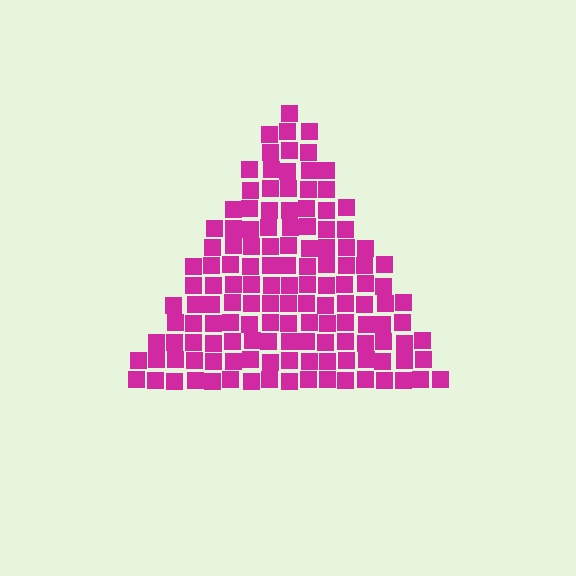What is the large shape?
The large shape is a triangle.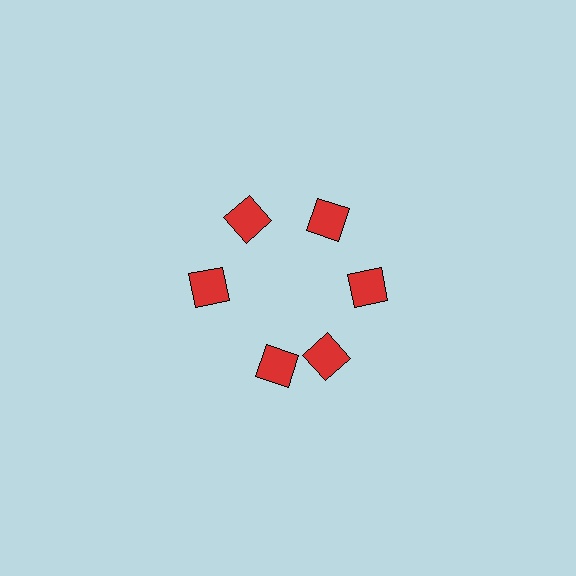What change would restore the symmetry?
The symmetry would be restored by rotating it back into even spacing with its neighbors so that all 6 diamonds sit at equal angles and equal distance from the center.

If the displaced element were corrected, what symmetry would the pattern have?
It would have 6-fold rotational symmetry — the pattern would map onto itself every 60 degrees.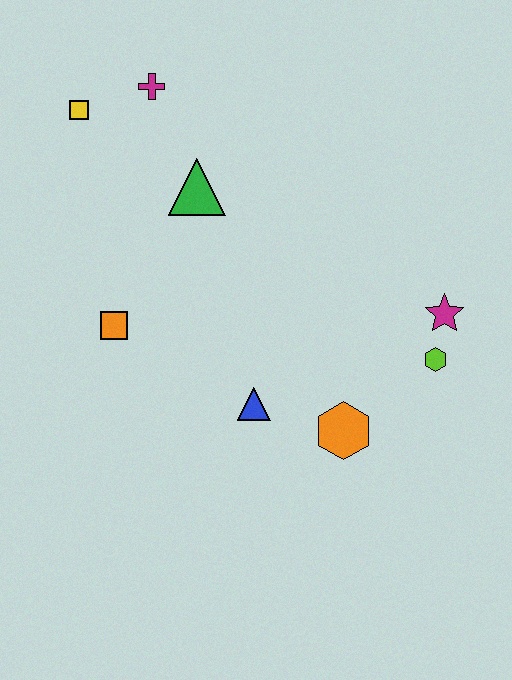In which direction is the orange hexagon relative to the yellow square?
The orange hexagon is below the yellow square.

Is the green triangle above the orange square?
Yes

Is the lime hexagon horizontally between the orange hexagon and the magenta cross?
No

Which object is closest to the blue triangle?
The orange hexagon is closest to the blue triangle.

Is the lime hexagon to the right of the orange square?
Yes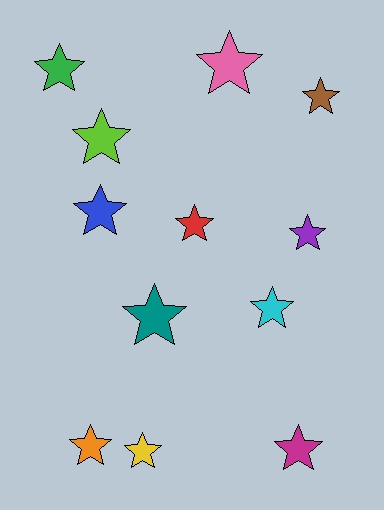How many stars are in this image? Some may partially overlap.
There are 12 stars.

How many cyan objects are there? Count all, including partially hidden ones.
There is 1 cyan object.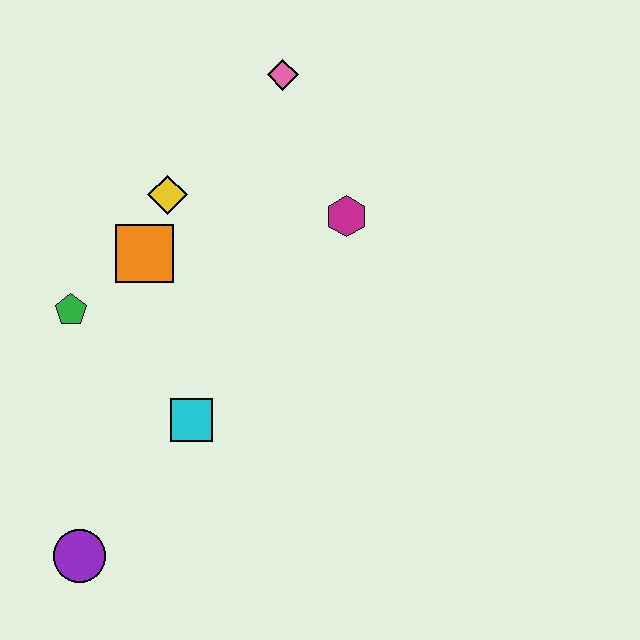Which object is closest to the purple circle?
The cyan square is closest to the purple circle.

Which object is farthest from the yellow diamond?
The purple circle is farthest from the yellow diamond.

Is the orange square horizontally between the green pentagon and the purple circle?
No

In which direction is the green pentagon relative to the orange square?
The green pentagon is to the left of the orange square.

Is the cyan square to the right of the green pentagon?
Yes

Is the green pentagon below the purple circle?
No